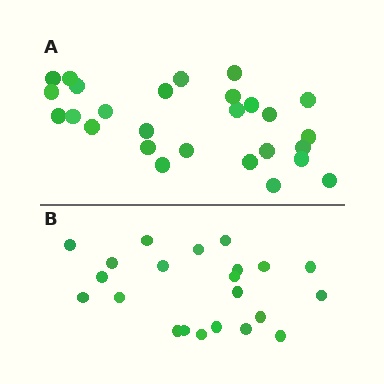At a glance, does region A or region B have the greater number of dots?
Region A (the top region) has more dots.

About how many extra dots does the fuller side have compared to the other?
Region A has about 5 more dots than region B.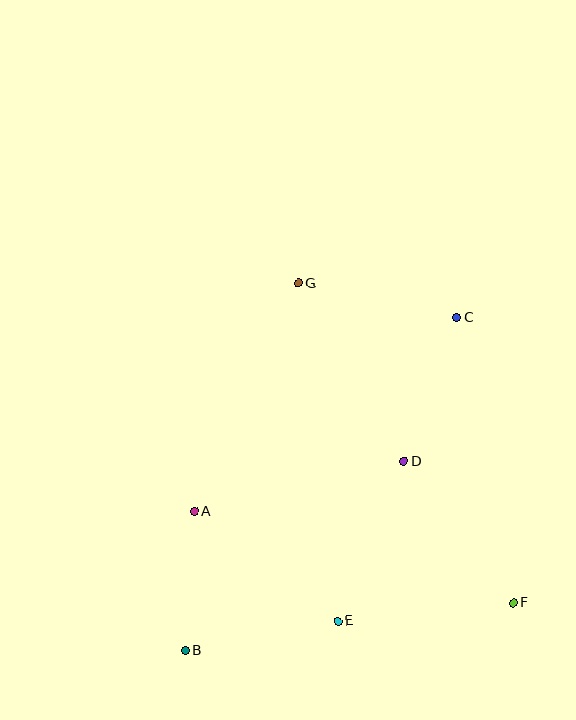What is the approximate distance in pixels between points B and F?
The distance between B and F is approximately 332 pixels.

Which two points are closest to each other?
Points A and B are closest to each other.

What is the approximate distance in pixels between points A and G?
The distance between A and G is approximately 251 pixels.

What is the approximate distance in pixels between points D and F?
The distance between D and F is approximately 179 pixels.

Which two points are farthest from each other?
Points B and C are farthest from each other.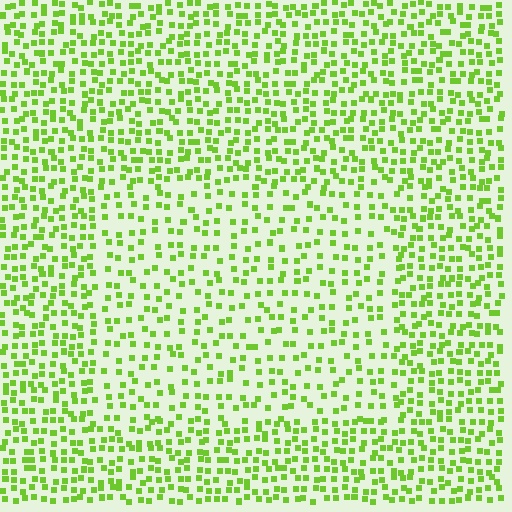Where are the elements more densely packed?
The elements are more densely packed outside the rectangle boundary.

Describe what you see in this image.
The image contains small lime elements arranged at two different densities. A rectangle-shaped region is visible where the elements are less densely packed than the surrounding area.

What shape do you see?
I see a rectangle.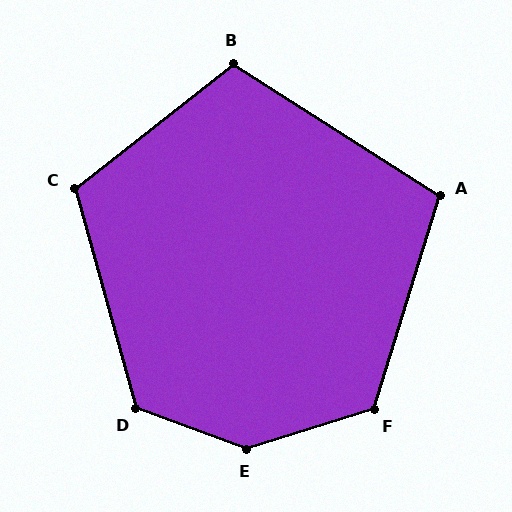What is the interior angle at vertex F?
Approximately 124 degrees (obtuse).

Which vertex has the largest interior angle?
E, at approximately 142 degrees.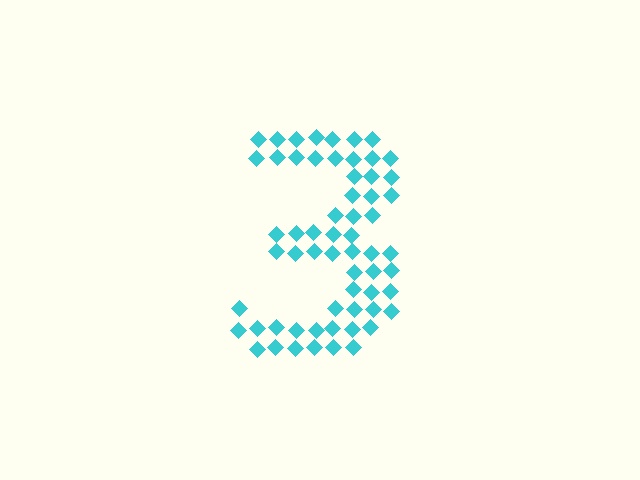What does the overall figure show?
The overall figure shows the digit 3.